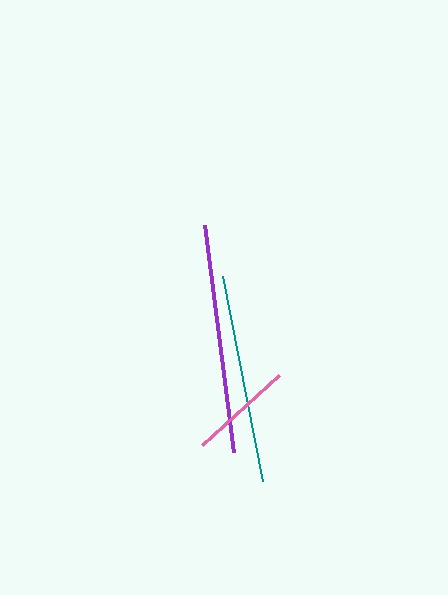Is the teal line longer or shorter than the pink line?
The teal line is longer than the pink line.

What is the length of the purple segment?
The purple segment is approximately 228 pixels long.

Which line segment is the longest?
The purple line is the longest at approximately 228 pixels.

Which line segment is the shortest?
The pink line is the shortest at approximately 104 pixels.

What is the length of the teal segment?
The teal segment is approximately 208 pixels long.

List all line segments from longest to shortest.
From longest to shortest: purple, teal, pink.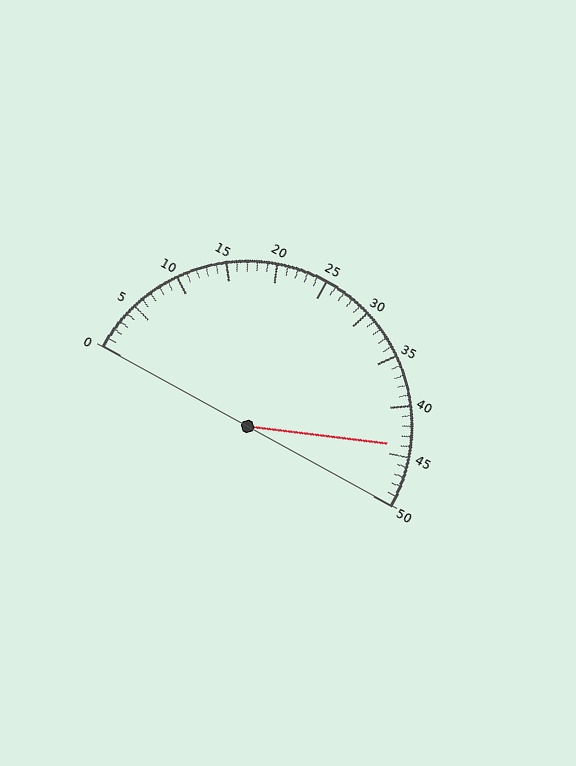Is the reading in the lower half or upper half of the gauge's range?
The reading is in the upper half of the range (0 to 50).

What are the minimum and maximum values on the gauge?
The gauge ranges from 0 to 50.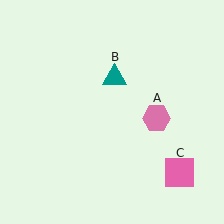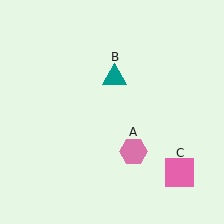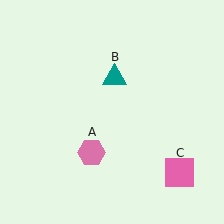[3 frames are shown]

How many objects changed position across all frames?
1 object changed position: pink hexagon (object A).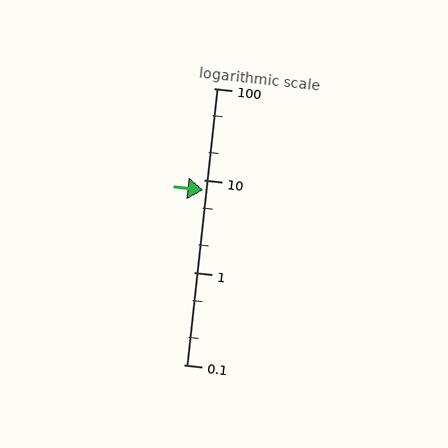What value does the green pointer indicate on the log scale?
The pointer indicates approximately 7.9.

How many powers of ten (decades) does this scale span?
The scale spans 3 decades, from 0.1 to 100.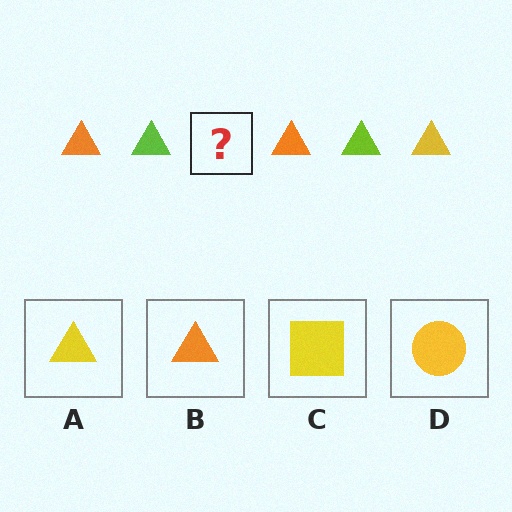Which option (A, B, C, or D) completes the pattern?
A.